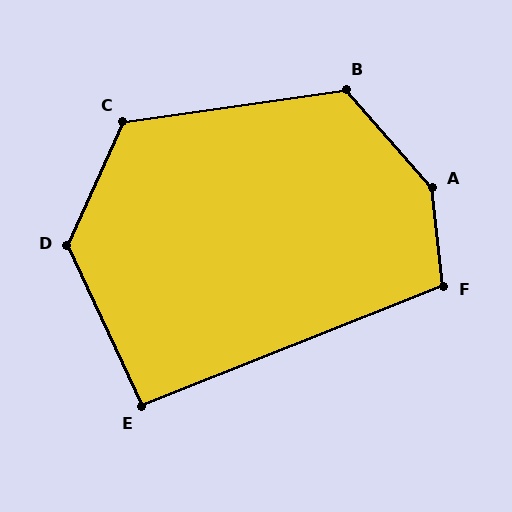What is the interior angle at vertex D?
Approximately 131 degrees (obtuse).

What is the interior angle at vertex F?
Approximately 106 degrees (obtuse).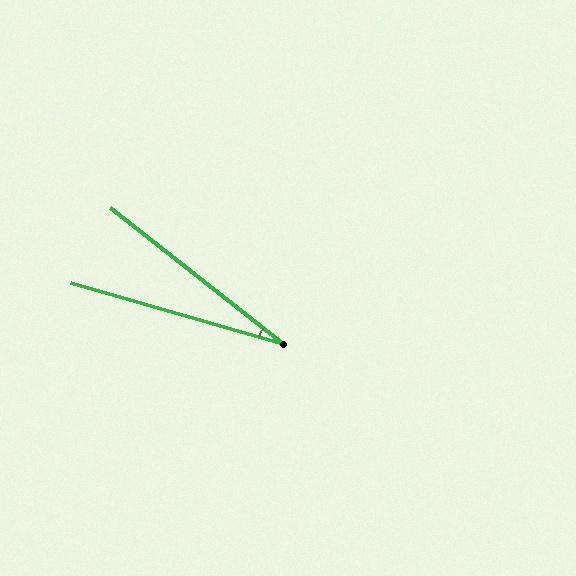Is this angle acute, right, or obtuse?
It is acute.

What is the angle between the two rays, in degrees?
Approximately 22 degrees.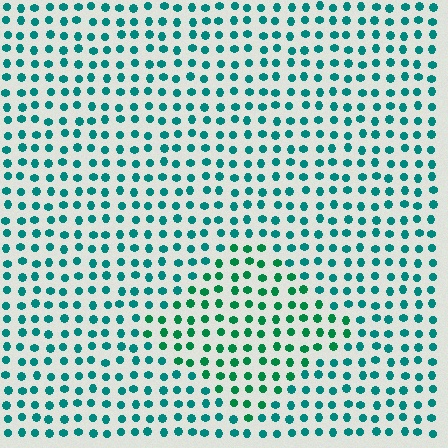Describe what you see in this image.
The image is filled with small teal elements in a uniform arrangement. A diamond-shaped region is visible where the elements are tinted to a slightly different hue, forming a subtle color boundary.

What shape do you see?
I see a diamond.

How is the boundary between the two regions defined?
The boundary is defined purely by a slight shift in hue (about 28 degrees). Spacing, size, and orientation are identical on both sides.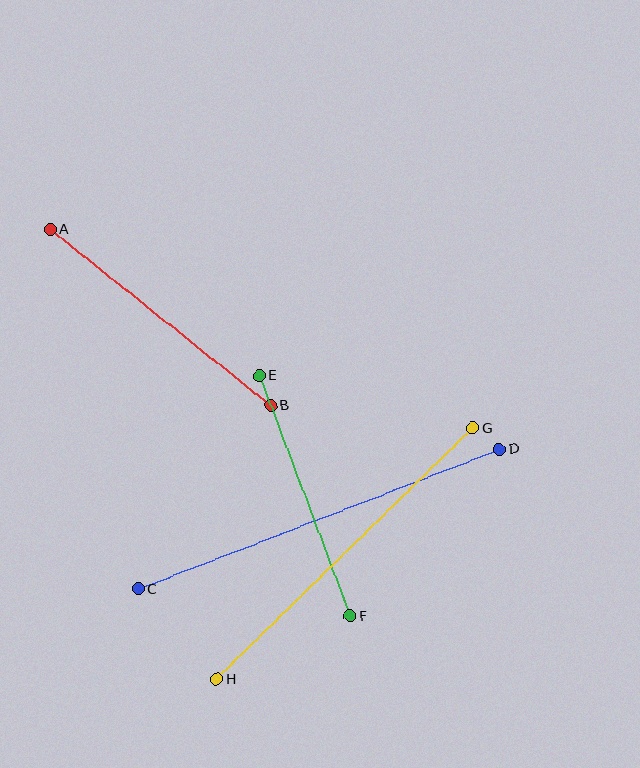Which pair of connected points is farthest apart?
Points C and D are farthest apart.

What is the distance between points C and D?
The distance is approximately 387 pixels.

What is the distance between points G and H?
The distance is approximately 359 pixels.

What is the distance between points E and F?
The distance is approximately 257 pixels.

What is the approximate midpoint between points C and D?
The midpoint is at approximately (319, 519) pixels.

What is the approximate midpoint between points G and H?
The midpoint is at approximately (345, 554) pixels.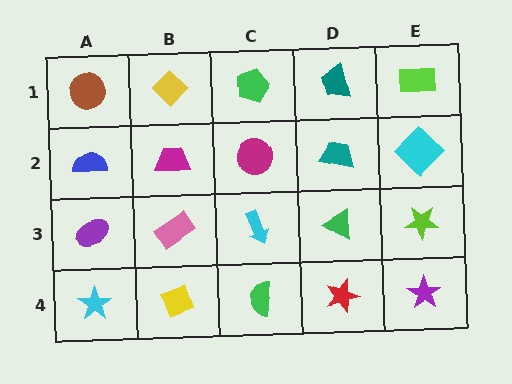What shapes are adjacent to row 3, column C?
A magenta circle (row 2, column C), a green semicircle (row 4, column C), a pink rectangle (row 3, column B), a green triangle (row 3, column D).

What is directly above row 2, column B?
A yellow diamond.